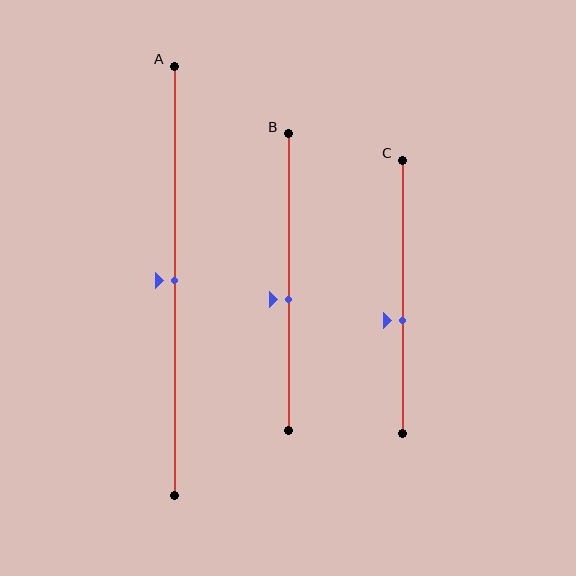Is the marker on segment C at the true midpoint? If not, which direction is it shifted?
No, the marker on segment C is shifted downward by about 8% of the segment length.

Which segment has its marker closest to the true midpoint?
Segment A has its marker closest to the true midpoint.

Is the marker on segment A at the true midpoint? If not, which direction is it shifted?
Yes, the marker on segment A is at the true midpoint.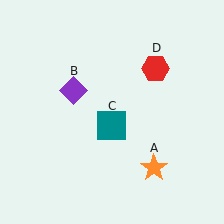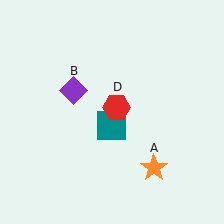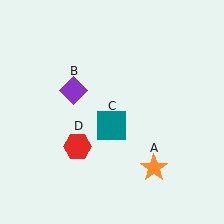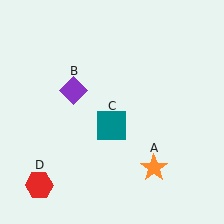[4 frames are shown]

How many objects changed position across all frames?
1 object changed position: red hexagon (object D).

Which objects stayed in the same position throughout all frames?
Orange star (object A) and purple diamond (object B) and teal square (object C) remained stationary.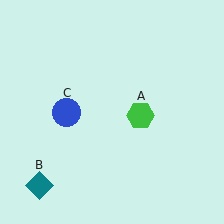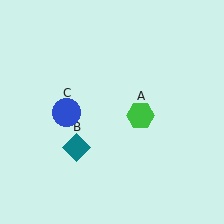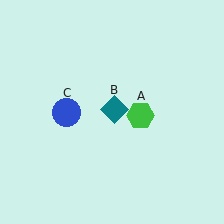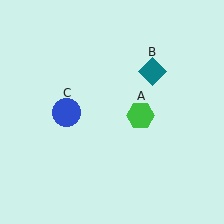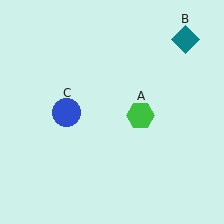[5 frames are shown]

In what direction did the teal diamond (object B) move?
The teal diamond (object B) moved up and to the right.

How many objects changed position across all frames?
1 object changed position: teal diamond (object B).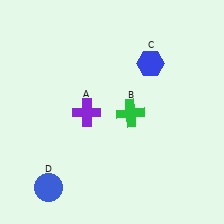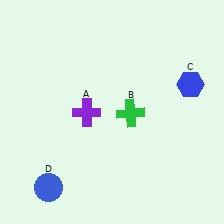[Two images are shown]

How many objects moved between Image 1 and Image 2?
1 object moved between the two images.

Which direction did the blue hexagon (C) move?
The blue hexagon (C) moved right.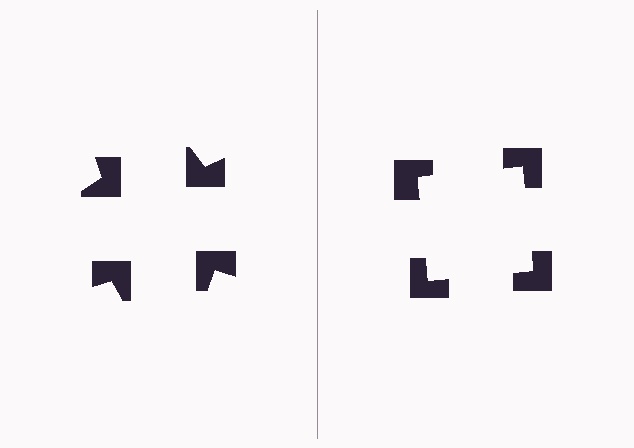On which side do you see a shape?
An illusory square appears on the right side. On the left side the wedge cuts are rotated, so no coherent shape forms.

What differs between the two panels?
The notched squares are positioned identically on both sides; only the wedge orientations differ. On the right they align to a square; on the left they are misaligned.